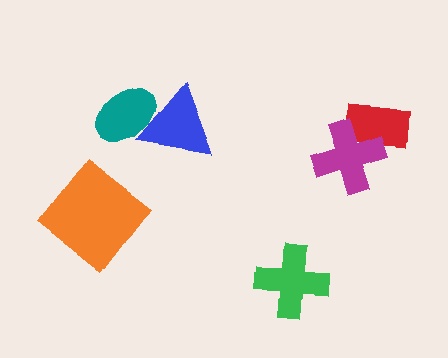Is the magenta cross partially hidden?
No, no other shape covers it.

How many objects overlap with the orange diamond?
0 objects overlap with the orange diamond.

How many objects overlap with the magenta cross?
1 object overlaps with the magenta cross.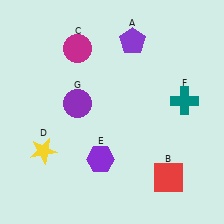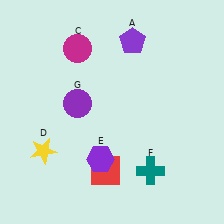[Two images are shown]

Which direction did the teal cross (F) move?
The teal cross (F) moved down.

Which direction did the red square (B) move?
The red square (B) moved left.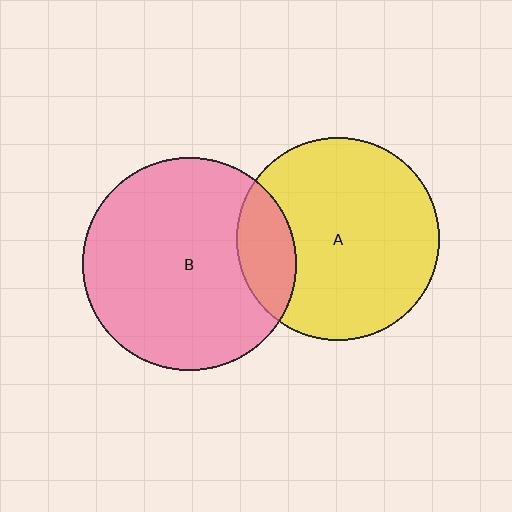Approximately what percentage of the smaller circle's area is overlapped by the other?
Approximately 20%.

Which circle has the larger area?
Circle B (pink).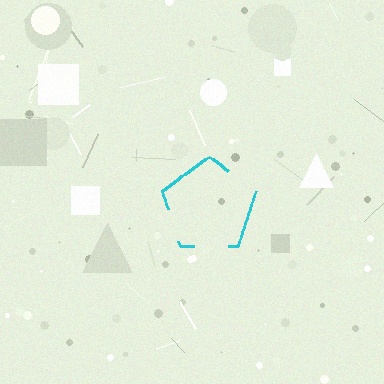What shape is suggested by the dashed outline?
The dashed outline suggests a pentagon.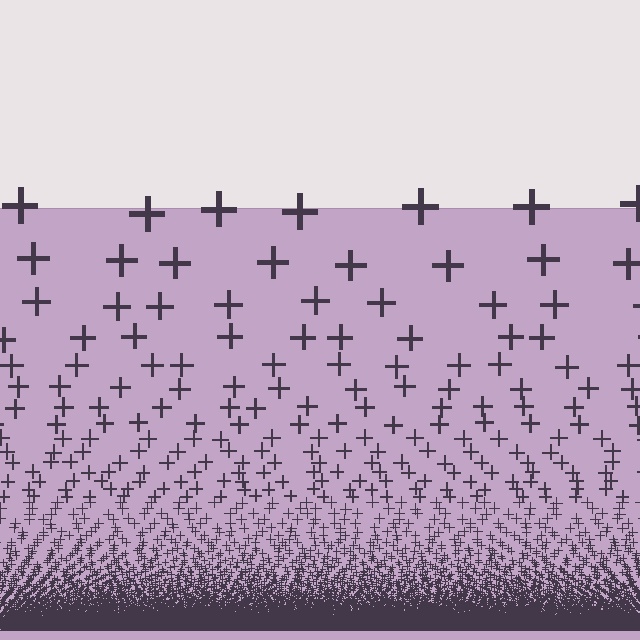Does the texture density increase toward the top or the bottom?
Density increases toward the bottom.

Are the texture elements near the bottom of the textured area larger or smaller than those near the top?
Smaller. The gradient is inverted — elements near the bottom are smaller and denser.